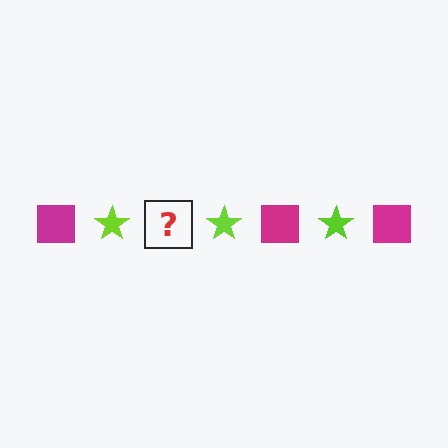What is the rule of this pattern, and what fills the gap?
The rule is that the pattern alternates between magenta square and lime star. The gap should be filled with a magenta square.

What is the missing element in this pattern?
The missing element is a magenta square.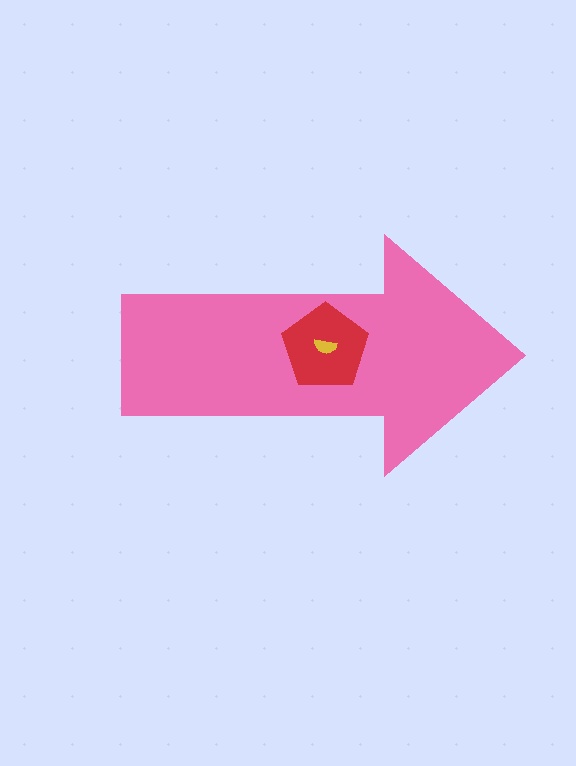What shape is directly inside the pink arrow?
The red pentagon.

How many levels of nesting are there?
3.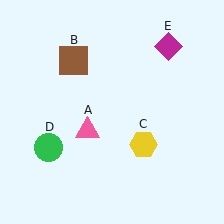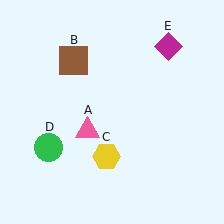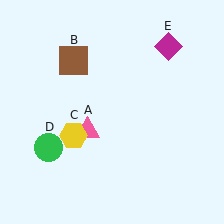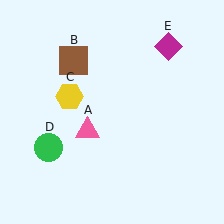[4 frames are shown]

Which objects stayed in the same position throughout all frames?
Pink triangle (object A) and brown square (object B) and green circle (object D) and magenta diamond (object E) remained stationary.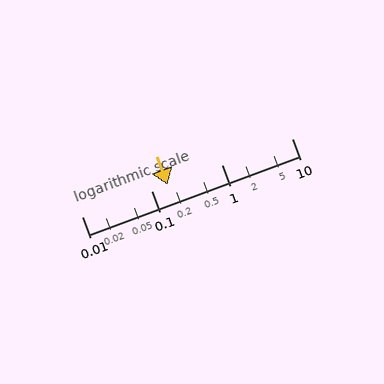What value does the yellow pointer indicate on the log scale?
The pointer indicates approximately 0.17.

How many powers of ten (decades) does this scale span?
The scale spans 3 decades, from 0.01 to 10.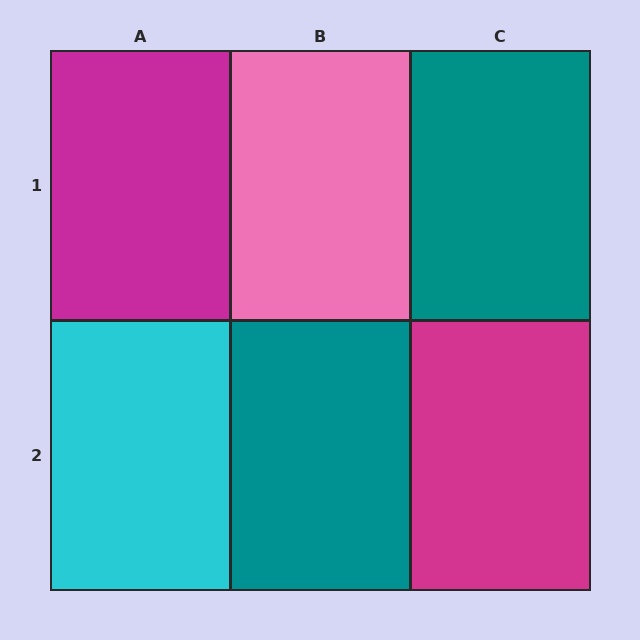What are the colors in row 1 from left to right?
Magenta, pink, teal.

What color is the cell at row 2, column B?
Teal.